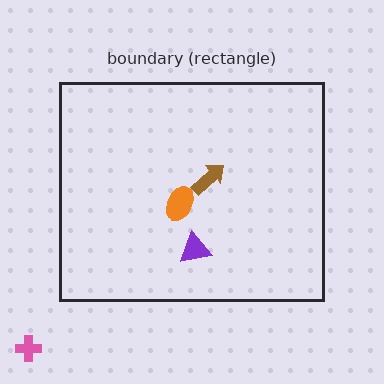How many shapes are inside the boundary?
3 inside, 1 outside.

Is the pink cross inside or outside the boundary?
Outside.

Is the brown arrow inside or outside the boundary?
Inside.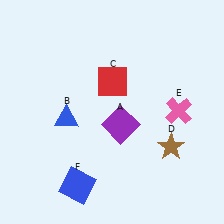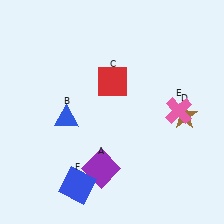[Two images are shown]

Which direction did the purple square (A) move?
The purple square (A) moved down.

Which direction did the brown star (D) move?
The brown star (D) moved up.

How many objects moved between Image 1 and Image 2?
2 objects moved between the two images.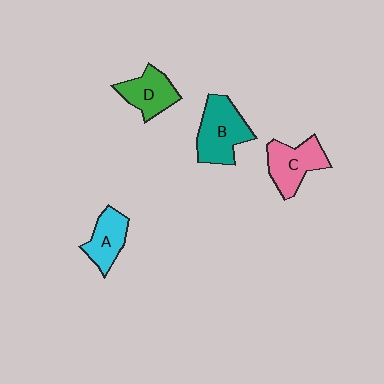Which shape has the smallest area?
Shape A (cyan).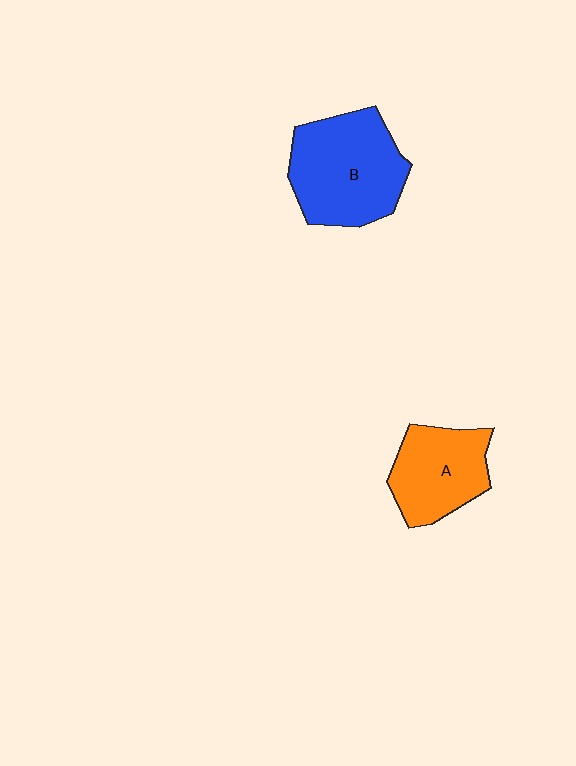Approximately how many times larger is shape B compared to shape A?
Approximately 1.4 times.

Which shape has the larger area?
Shape B (blue).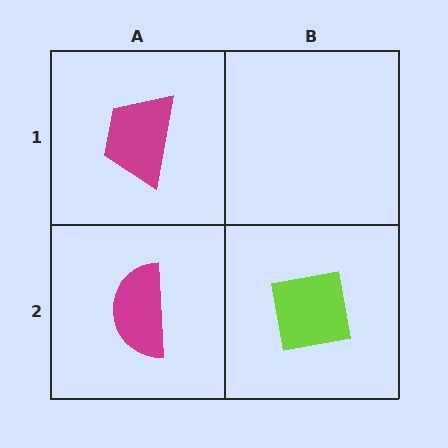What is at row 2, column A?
A magenta semicircle.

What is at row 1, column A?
A magenta trapezoid.